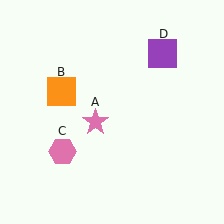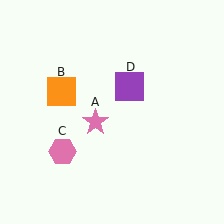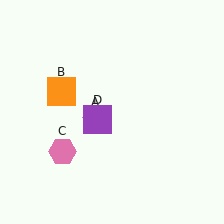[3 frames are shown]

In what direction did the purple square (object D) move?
The purple square (object D) moved down and to the left.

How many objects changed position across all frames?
1 object changed position: purple square (object D).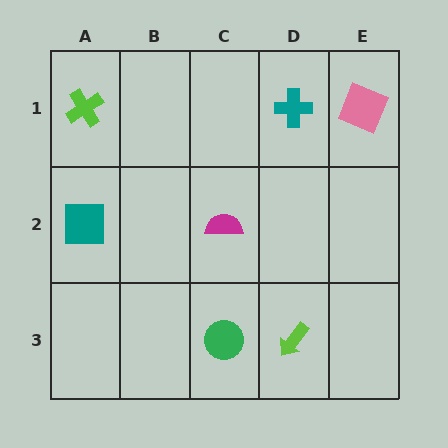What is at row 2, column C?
A magenta semicircle.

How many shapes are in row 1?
3 shapes.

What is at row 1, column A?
A lime cross.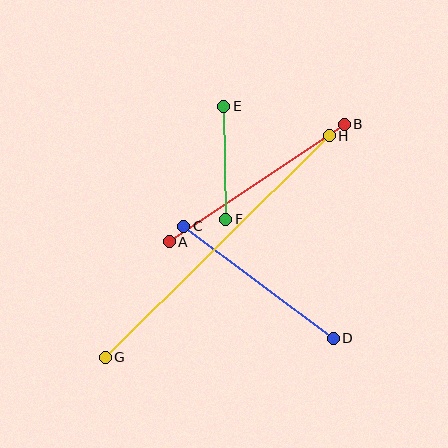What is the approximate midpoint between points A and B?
The midpoint is at approximately (257, 183) pixels.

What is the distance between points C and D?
The distance is approximately 186 pixels.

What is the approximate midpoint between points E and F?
The midpoint is at approximately (225, 163) pixels.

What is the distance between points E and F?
The distance is approximately 113 pixels.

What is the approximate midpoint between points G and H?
The midpoint is at approximately (217, 247) pixels.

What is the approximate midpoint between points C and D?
The midpoint is at approximately (258, 282) pixels.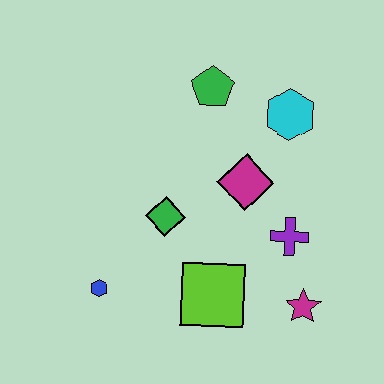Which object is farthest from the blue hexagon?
The cyan hexagon is farthest from the blue hexagon.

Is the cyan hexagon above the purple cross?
Yes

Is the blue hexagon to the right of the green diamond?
No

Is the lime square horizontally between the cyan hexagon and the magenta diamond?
No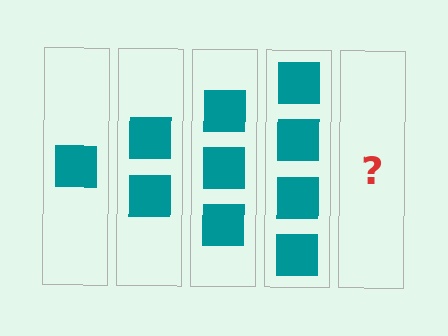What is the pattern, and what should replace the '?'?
The pattern is that each step adds one more square. The '?' should be 5 squares.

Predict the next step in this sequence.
The next step is 5 squares.